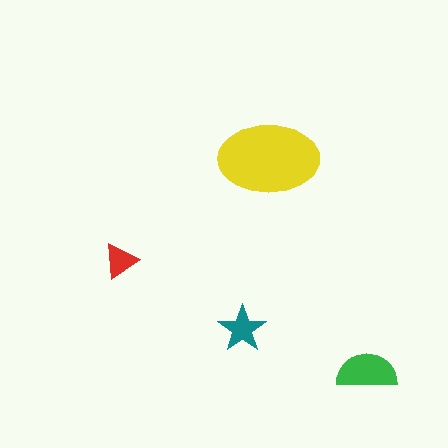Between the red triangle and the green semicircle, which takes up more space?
The green semicircle.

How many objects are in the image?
There are 4 objects in the image.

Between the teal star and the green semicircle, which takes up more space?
The green semicircle.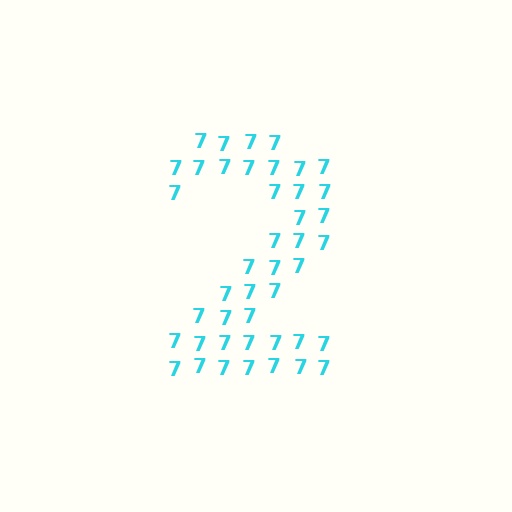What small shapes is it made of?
It is made of small digit 7's.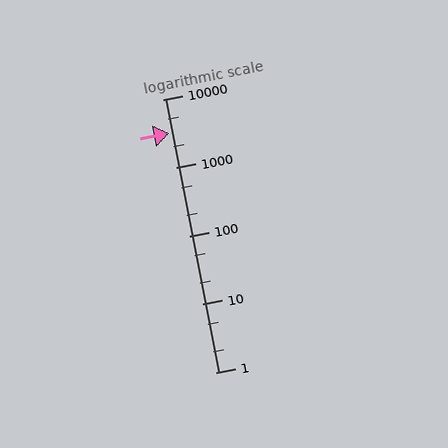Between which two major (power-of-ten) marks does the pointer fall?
The pointer is between 1000 and 10000.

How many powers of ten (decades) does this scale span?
The scale spans 4 decades, from 1 to 10000.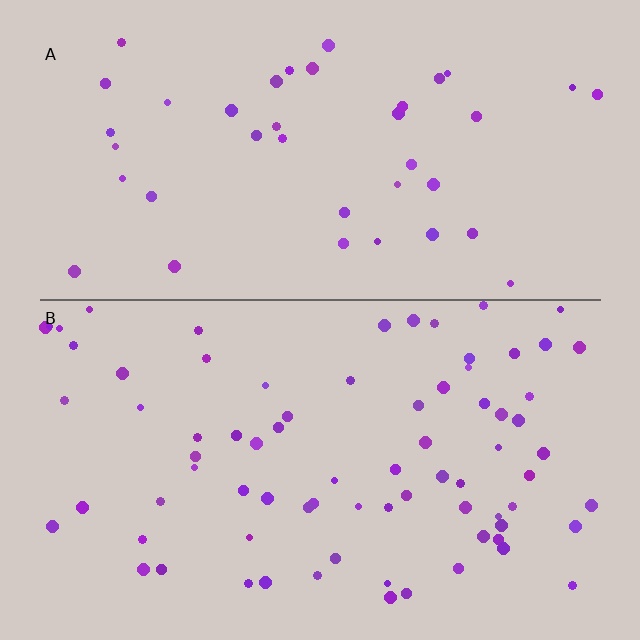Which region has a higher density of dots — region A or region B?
B (the bottom).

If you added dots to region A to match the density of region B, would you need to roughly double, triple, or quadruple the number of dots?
Approximately double.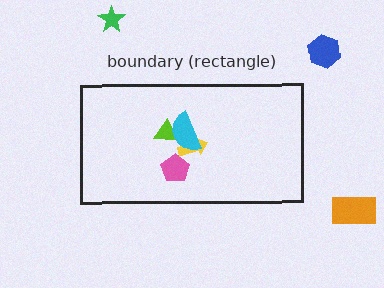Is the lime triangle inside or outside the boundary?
Inside.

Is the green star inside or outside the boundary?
Outside.